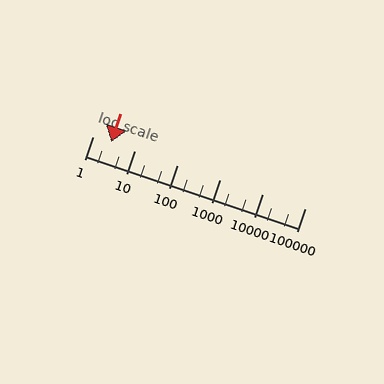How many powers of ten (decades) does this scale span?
The scale spans 5 decades, from 1 to 100000.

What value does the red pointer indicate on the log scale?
The pointer indicates approximately 2.7.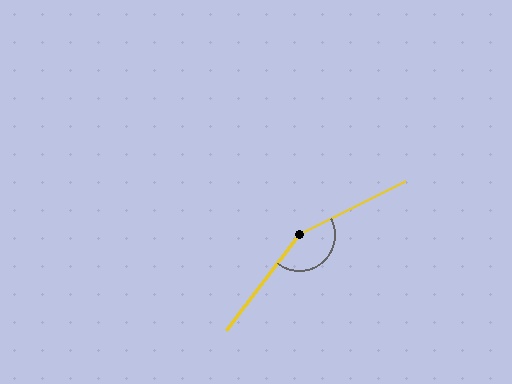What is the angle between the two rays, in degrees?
Approximately 154 degrees.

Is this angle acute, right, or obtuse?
It is obtuse.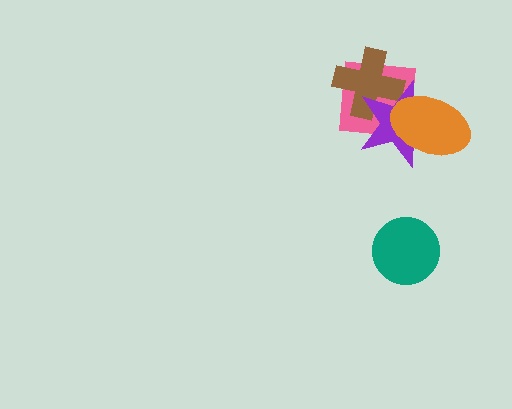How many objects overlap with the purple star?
3 objects overlap with the purple star.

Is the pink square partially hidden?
Yes, it is partially covered by another shape.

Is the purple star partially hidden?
Yes, it is partially covered by another shape.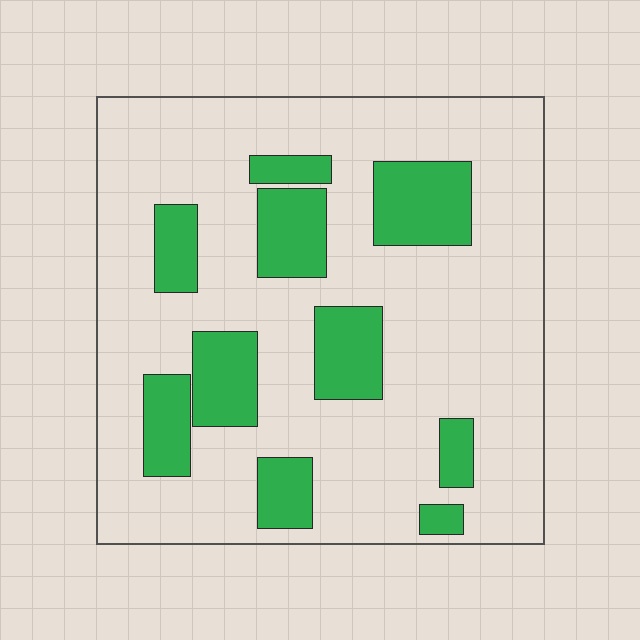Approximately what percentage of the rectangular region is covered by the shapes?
Approximately 25%.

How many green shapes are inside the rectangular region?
10.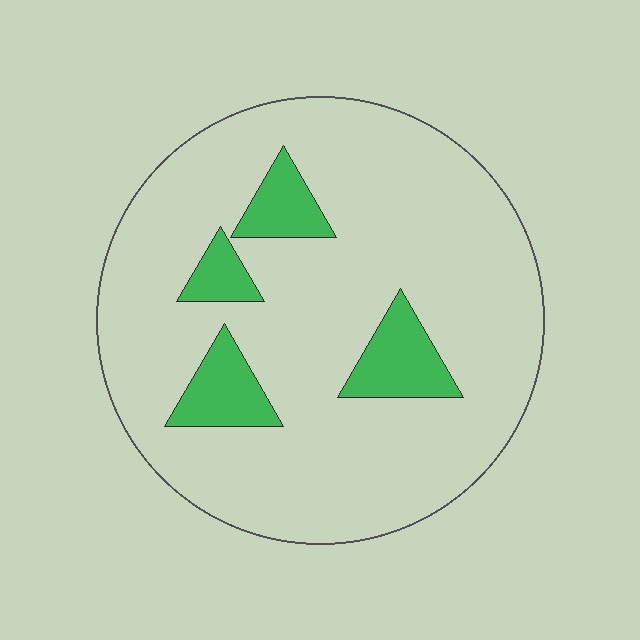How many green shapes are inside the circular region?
4.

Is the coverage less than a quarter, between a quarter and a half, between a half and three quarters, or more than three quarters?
Less than a quarter.